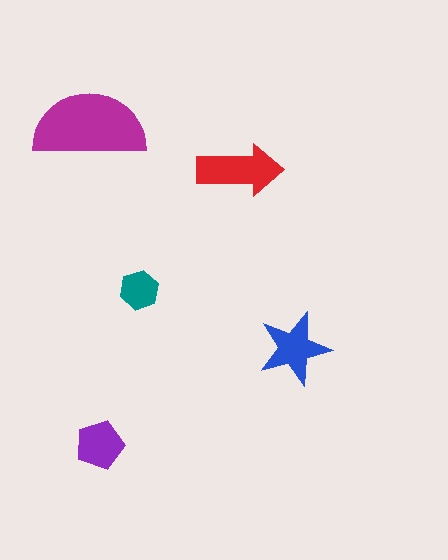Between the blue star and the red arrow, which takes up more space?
The red arrow.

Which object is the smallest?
The teal hexagon.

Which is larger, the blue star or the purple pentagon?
The blue star.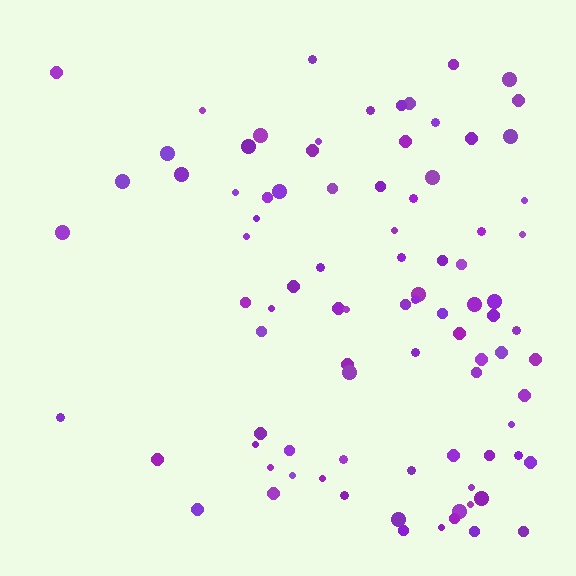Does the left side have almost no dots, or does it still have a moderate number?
Still a moderate number, just noticeably fewer than the right.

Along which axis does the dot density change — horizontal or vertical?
Horizontal.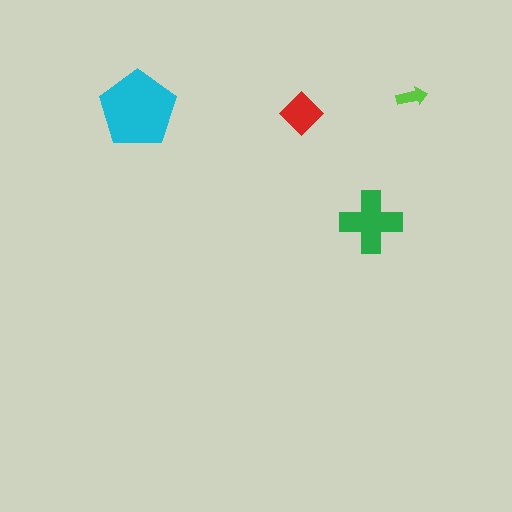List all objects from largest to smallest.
The cyan pentagon, the green cross, the red diamond, the lime arrow.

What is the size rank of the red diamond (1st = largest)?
3rd.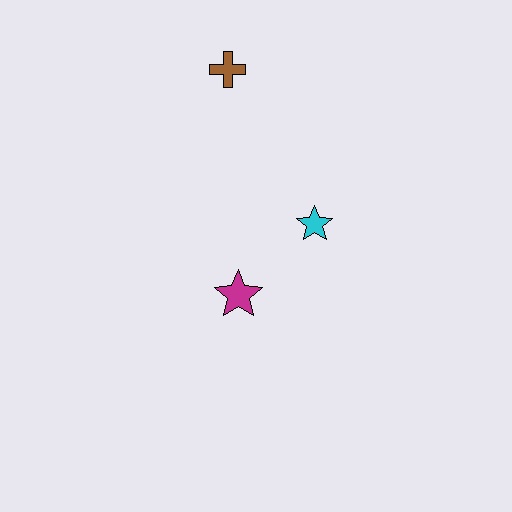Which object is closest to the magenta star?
The cyan star is closest to the magenta star.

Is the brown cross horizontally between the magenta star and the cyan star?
No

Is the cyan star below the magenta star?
No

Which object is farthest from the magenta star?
The brown cross is farthest from the magenta star.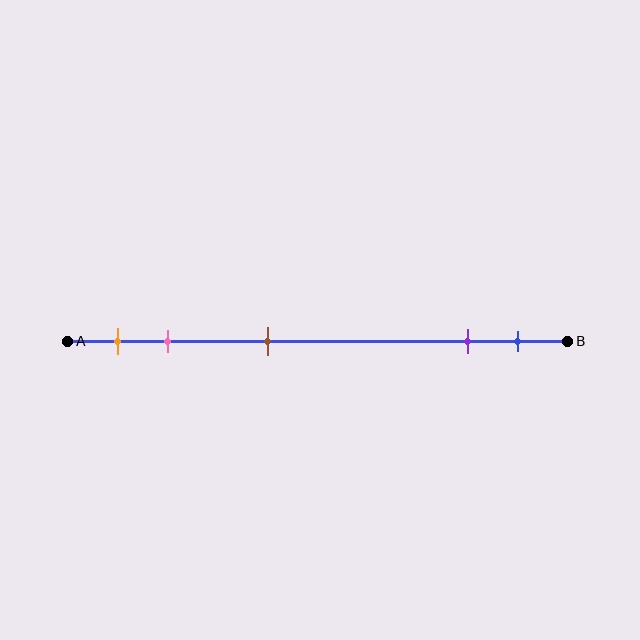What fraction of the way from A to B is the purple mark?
The purple mark is approximately 80% (0.8) of the way from A to B.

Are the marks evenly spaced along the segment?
No, the marks are not evenly spaced.